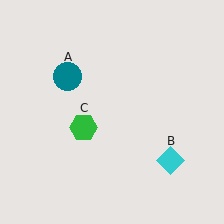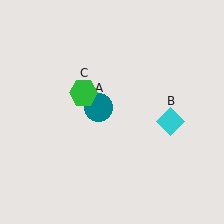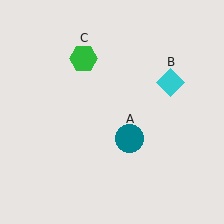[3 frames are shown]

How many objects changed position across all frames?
3 objects changed position: teal circle (object A), cyan diamond (object B), green hexagon (object C).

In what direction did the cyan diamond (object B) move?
The cyan diamond (object B) moved up.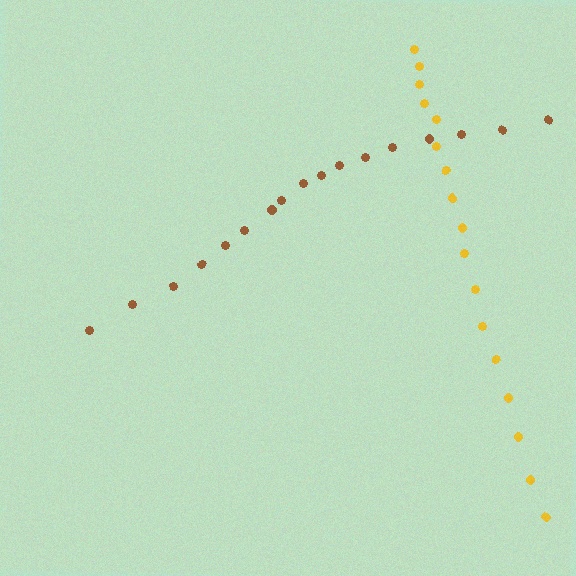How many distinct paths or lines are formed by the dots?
There are 2 distinct paths.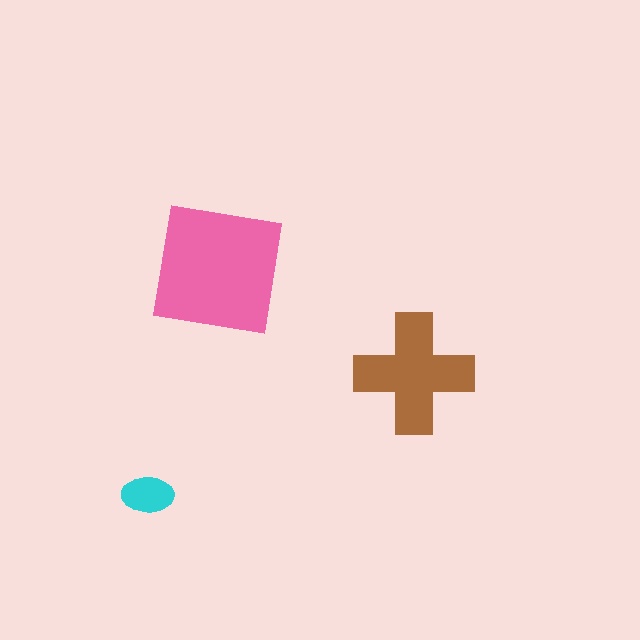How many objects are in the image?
There are 3 objects in the image.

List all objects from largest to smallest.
The pink square, the brown cross, the cyan ellipse.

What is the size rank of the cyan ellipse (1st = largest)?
3rd.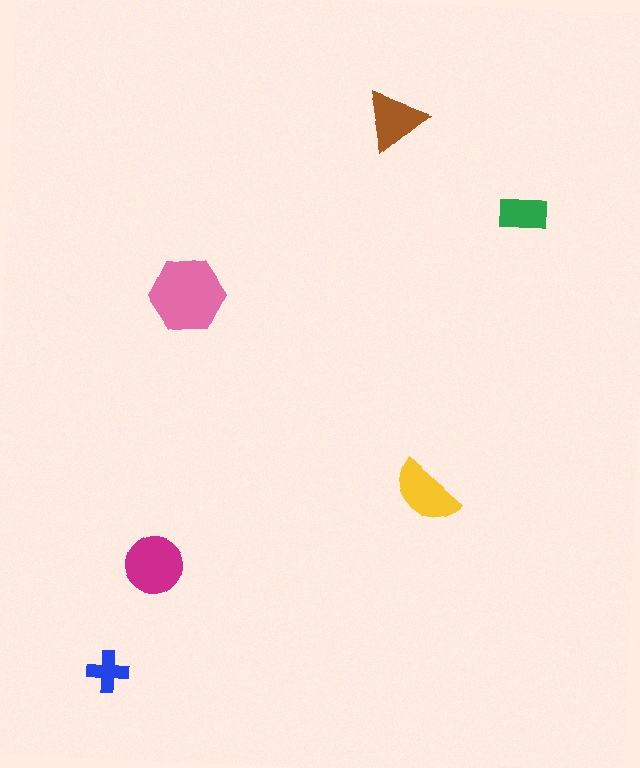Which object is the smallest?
The blue cross.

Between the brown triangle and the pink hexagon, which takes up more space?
The pink hexagon.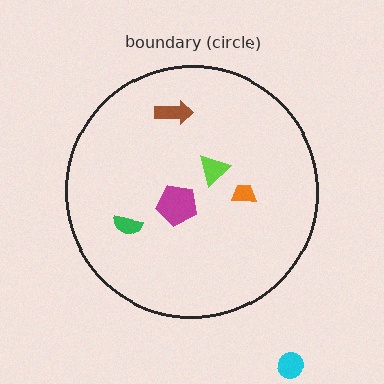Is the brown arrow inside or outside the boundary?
Inside.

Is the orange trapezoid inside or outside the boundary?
Inside.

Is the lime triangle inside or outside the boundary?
Inside.